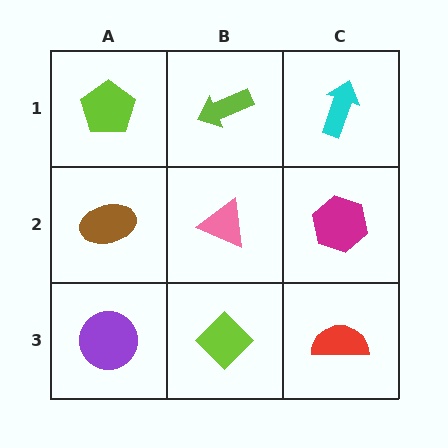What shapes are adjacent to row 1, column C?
A magenta hexagon (row 2, column C), a lime arrow (row 1, column B).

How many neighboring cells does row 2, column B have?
4.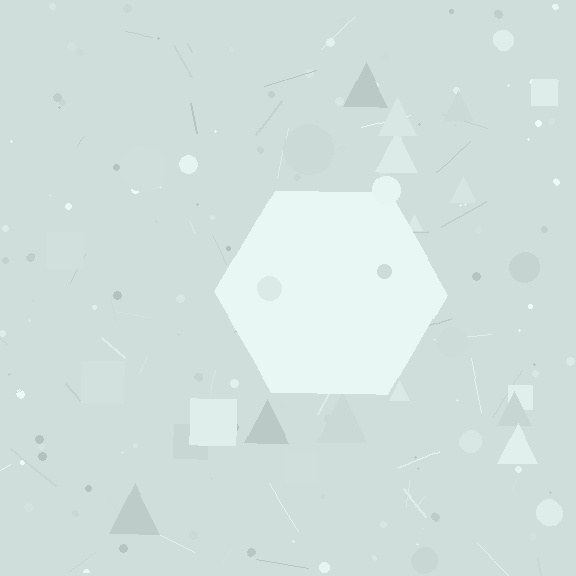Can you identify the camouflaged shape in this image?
The camouflaged shape is a hexagon.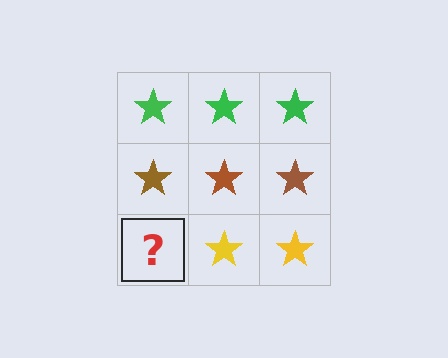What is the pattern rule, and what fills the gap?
The rule is that each row has a consistent color. The gap should be filled with a yellow star.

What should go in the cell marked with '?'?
The missing cell should contain a yellow star.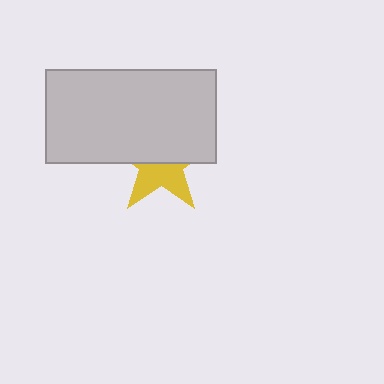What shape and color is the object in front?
The object in front is a light gray rectangle.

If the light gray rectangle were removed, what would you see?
You would see the complete yellow star.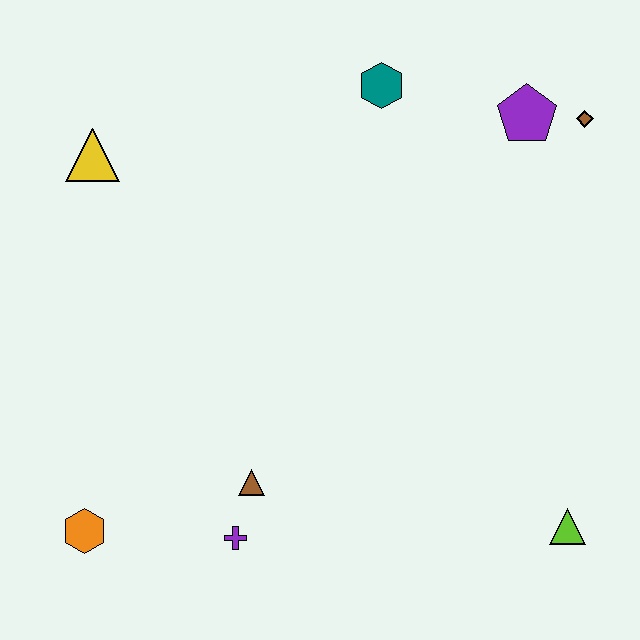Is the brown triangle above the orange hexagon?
Yes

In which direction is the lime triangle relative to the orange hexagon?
The lime triangle is to the right of the orange hexagon.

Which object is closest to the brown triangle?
The purple cross is closest to the brown triangle.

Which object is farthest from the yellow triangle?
The lime triangle is farthest from the yellow triangle.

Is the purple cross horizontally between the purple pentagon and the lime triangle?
No